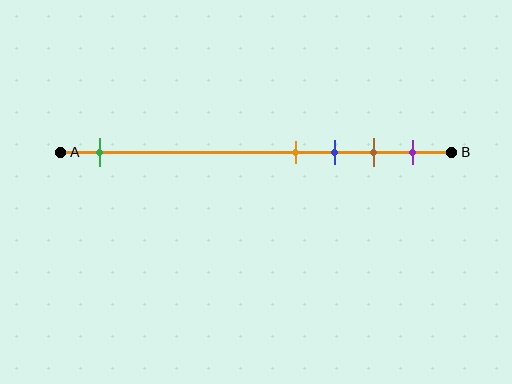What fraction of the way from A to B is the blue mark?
The blue mark is approximately 70% (0.7) of the way from A to B.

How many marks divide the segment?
There are 5 marks dividing the segment.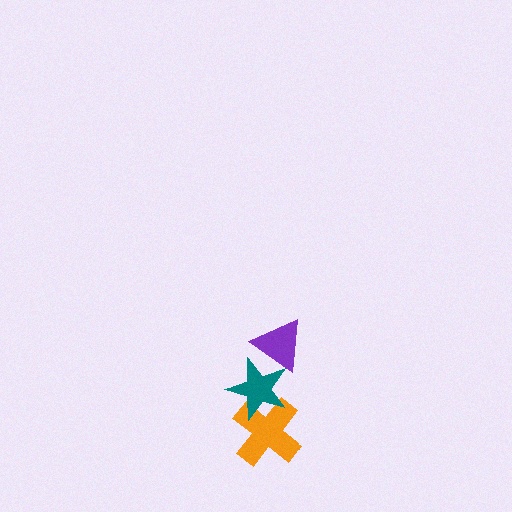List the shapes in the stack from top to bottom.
From top to bottom: the purple triangle, the teal star, the orange cross.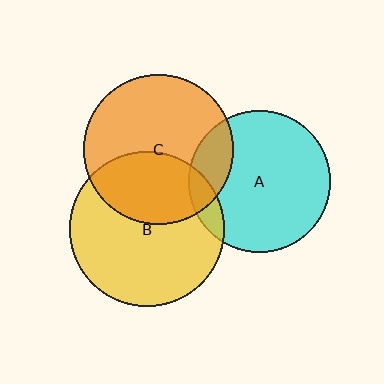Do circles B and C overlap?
Yes.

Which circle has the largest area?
Circle B (yellow).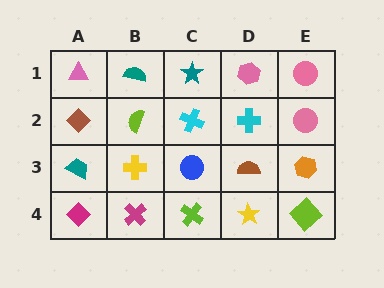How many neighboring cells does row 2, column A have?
3.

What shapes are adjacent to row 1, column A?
A brown diamond (row 2, column A), a teal semicircle (row 1, column B).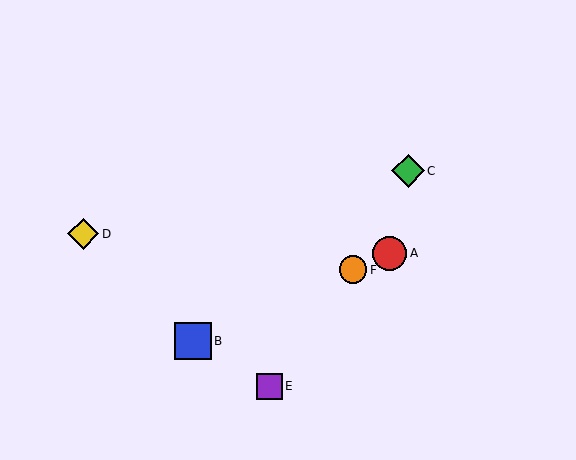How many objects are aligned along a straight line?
3 objects (A, B, F) are aligned along a straight line.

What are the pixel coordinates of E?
Object E is at (269, 386).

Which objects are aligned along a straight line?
Objects A, B, F are aligned along a straight line.